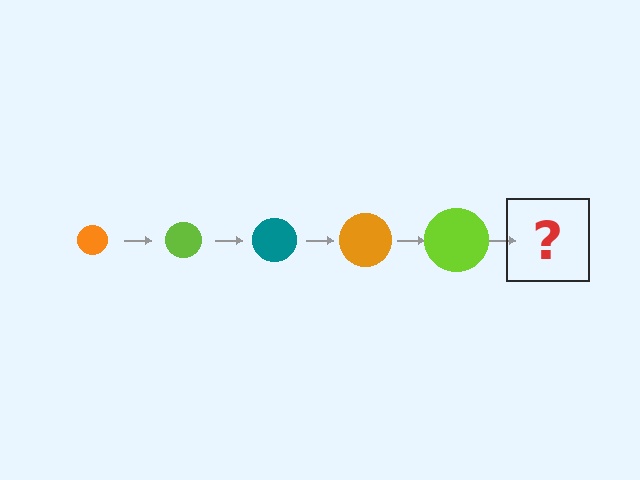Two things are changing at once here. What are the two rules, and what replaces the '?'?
The two rules are that the circle grows larger each step and the color cycles through orange, lime, and teal. The '?' should be a teal circle, larger than the previous one.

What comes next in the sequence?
The next element should be a teal circle, larger than the previous one.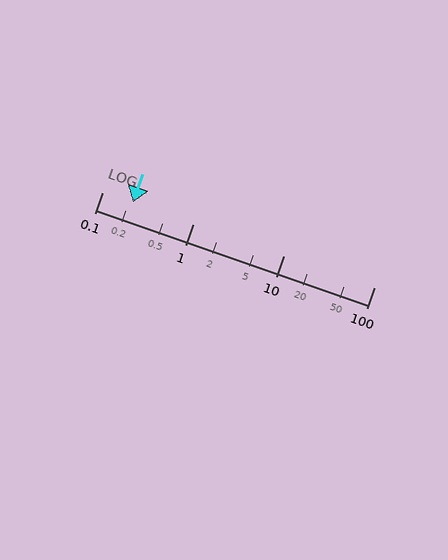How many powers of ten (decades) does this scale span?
The scale spans 3 decades, from 0.1 to 100.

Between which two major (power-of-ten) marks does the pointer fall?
The pointer is between 0.1 and 1.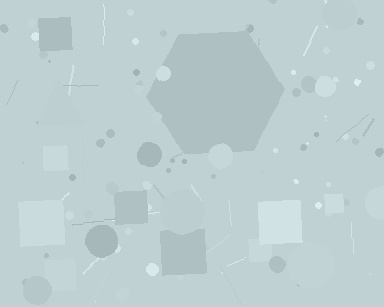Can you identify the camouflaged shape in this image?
The camouflaged shape is a hexagon.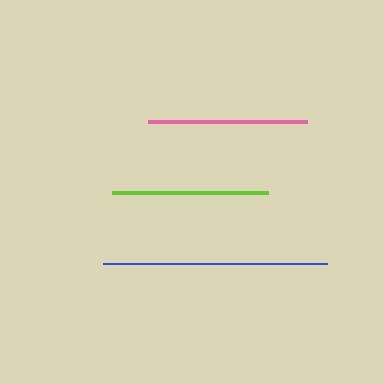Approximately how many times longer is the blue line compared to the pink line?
The blue line is approximately 1.4 times the length of the pink line.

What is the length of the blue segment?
The blue segment is approximately 224 pixels long.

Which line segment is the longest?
The blue line is the longest at approximately 224 pixels.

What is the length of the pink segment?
The pink segment is approximately 159 pixels long.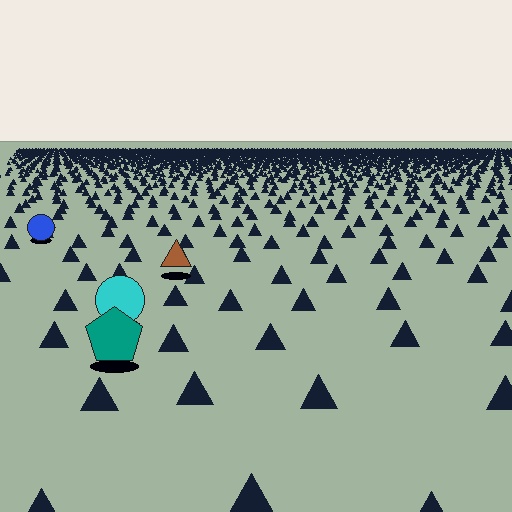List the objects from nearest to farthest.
From nearest to farthest: the teal pentagon, the cyan circle, the brown triangle, the blue circle.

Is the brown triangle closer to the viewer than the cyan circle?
No. The cyan circle is closer — you can tell from the texture gradient: the ground texture is coarser near it.